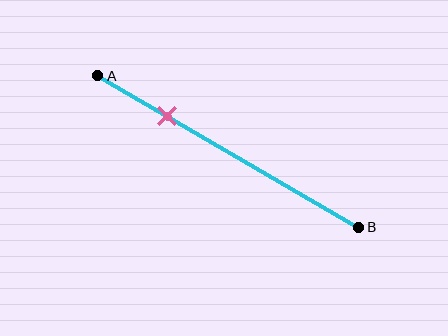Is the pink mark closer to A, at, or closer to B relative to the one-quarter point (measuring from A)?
The pink mark is approximately at the one-quarter point of segment AB.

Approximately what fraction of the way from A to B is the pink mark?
The pink mark is approximately 25% of the way from A to B.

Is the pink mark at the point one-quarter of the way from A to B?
Yes, the mark is approximately at the one-quarter point.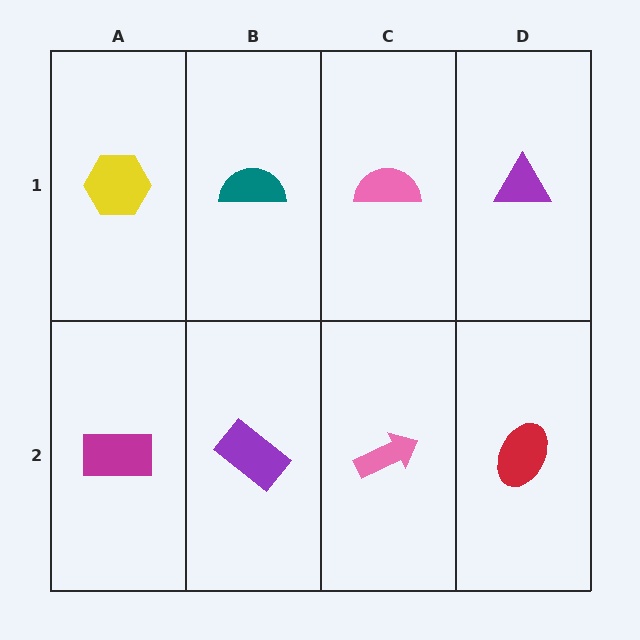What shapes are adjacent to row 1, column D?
A red ellipse (row 2, column D), a pink semicircle (row 1, column C).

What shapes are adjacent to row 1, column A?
A magenta rectangle (row 2, column A), a teal semicircle (row 1, column B).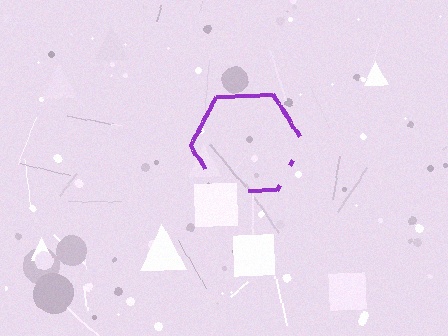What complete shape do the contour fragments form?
The contour fragments form a hexagon.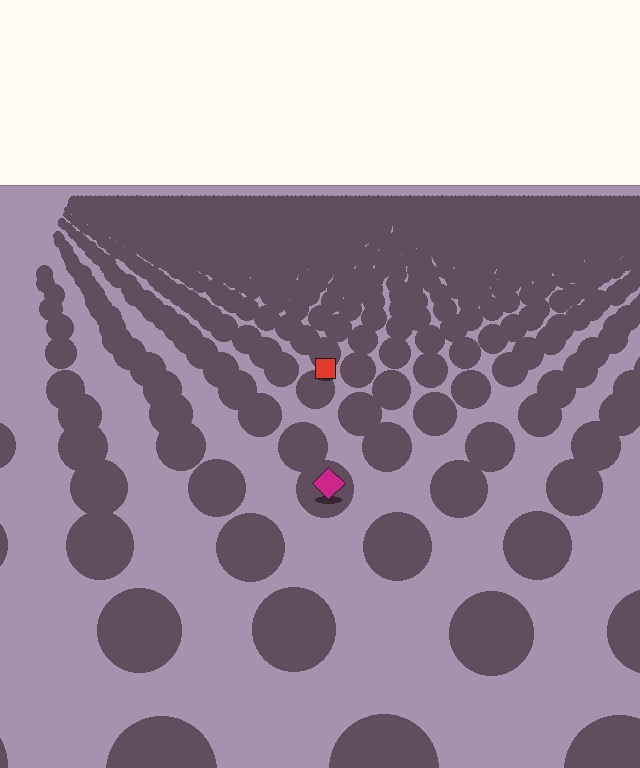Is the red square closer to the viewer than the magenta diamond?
No. The magenta diamond is closer — you can tell from the texture gradient: the ground texture is coarser near it.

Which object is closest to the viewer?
The magenta diamond is closest. The texture marks near it are larger and more spread out.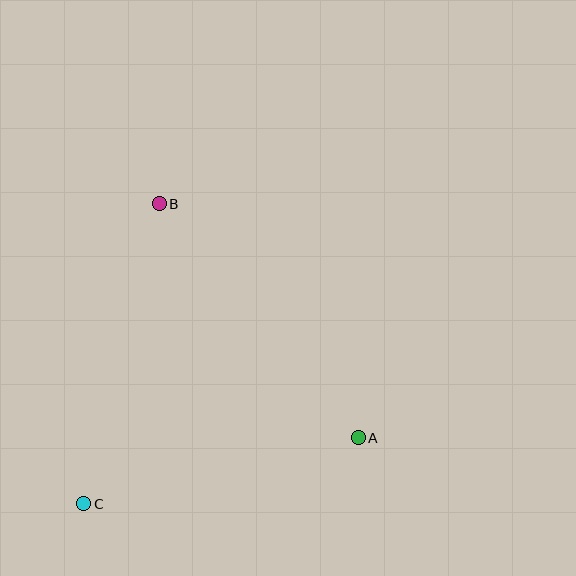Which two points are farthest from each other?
Points B and C are farthest from each other.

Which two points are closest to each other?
Points A and C are closest to each other.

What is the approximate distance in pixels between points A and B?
The distance between A and B is approximately 307 pixels.